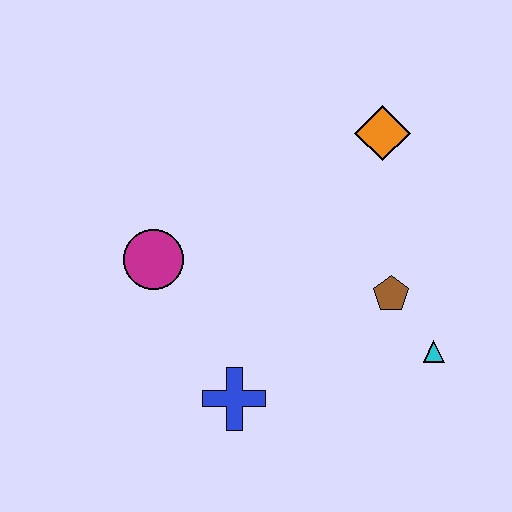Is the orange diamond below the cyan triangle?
No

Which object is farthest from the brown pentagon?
The magenta circle is farthest from the brown pentagon.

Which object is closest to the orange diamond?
The brown pentagon is closest to the orange diamond.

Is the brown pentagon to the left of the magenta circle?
No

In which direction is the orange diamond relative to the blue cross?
The orange diamond is above the blue cross.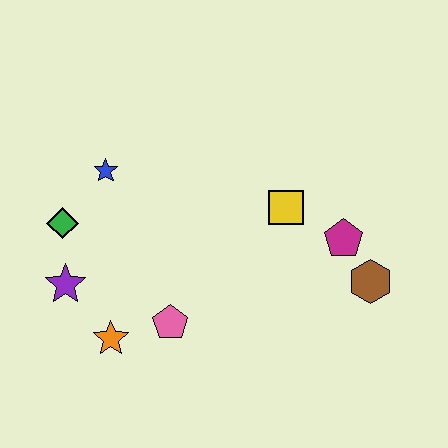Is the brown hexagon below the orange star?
No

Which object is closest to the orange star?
The pink pentagon is closest to the orange star.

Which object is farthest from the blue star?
The brown hexagon is farthest from the blue star.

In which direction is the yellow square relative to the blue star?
The yellow square is to the right of the blue star.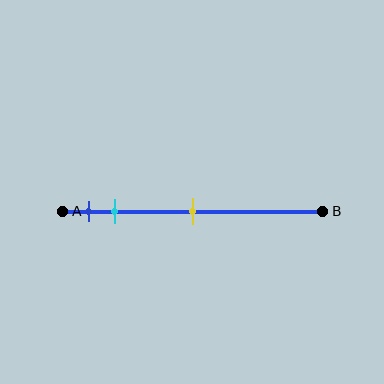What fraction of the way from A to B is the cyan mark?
The cyan mark is approximately 20% (0.2) of the way from A to B.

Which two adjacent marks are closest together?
The blue and cyan marks are the closest adjacent pair.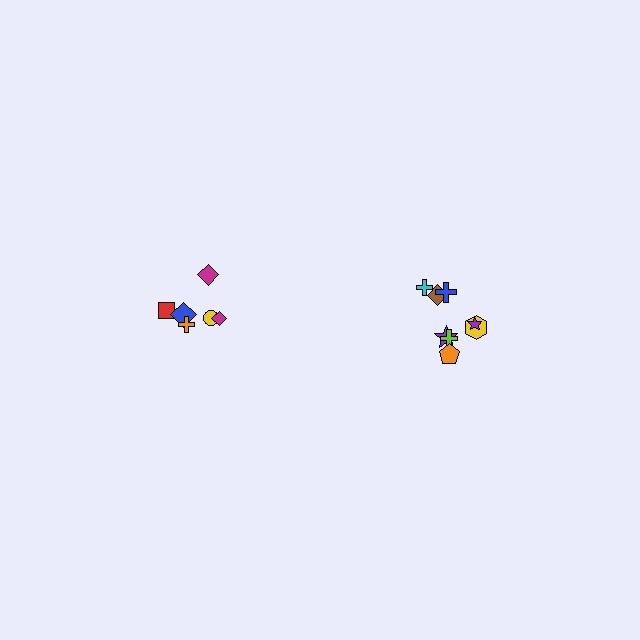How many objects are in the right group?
There are 8 objects.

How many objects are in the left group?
There are 6 objects.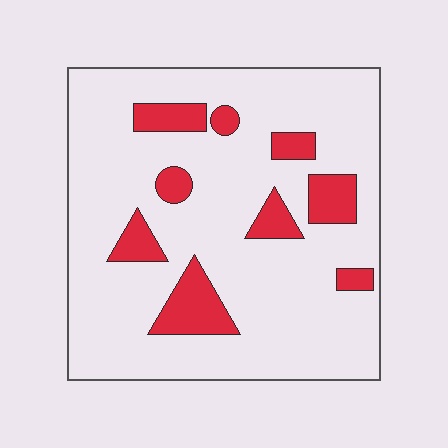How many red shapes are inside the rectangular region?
9.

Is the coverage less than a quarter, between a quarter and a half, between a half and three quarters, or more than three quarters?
Less than a quarter.